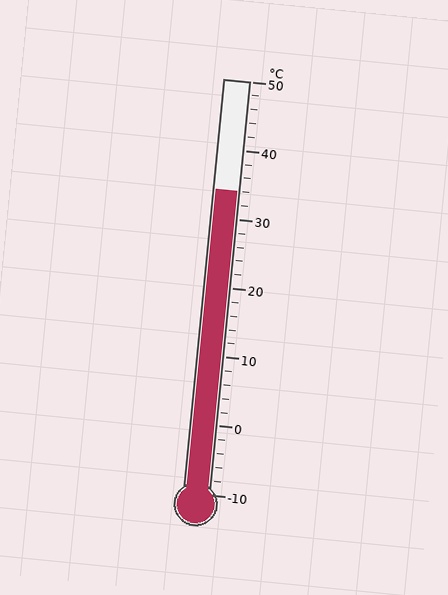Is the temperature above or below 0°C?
The temperature is above 0°C.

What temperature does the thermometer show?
The thermometer shows approximately 34°C.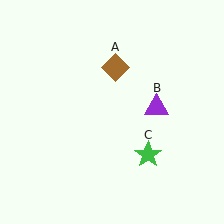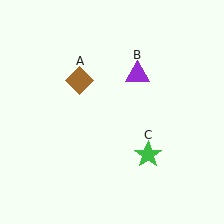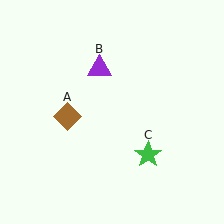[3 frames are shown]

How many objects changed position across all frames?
2 objects changed position: brown diamond (object A), purple triangle (object B).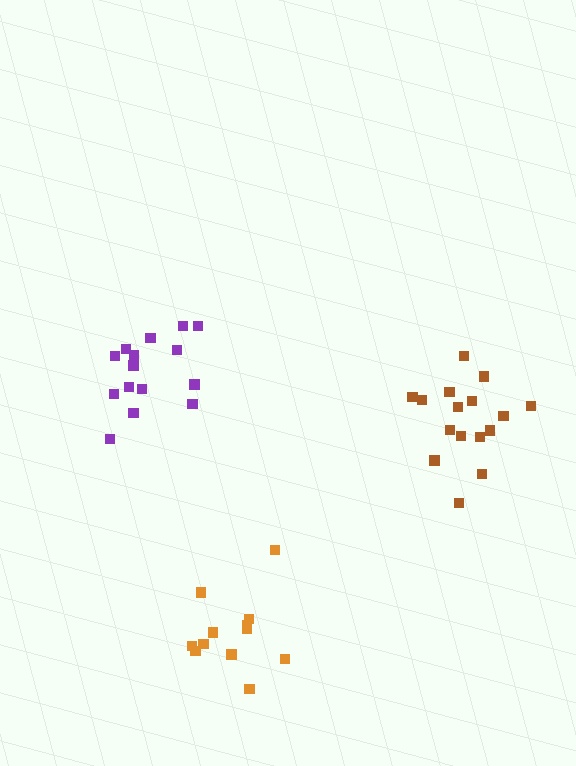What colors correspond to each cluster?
The clusters are colored: orange, brown, purple.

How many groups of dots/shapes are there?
There are 3 groups.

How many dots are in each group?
Group 1: 12 dots, Group 2: 16 dots, Group 3: 15 dots (43 total).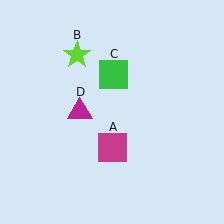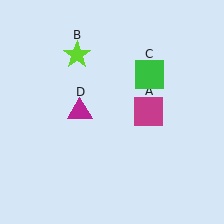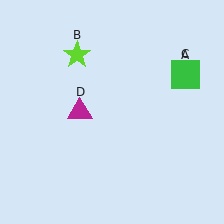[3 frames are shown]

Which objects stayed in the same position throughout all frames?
Lime star (object B) and magenta triangle (object D) remained stationary.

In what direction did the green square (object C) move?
The green square (object C) moved right.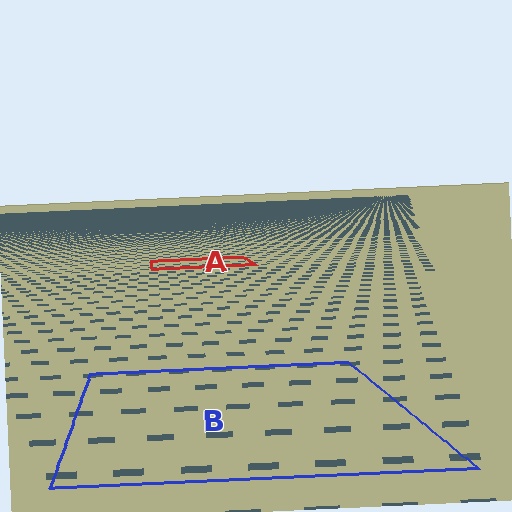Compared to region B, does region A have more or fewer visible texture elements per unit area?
Region A has more texture elements per unit area — they are packed more densely because it is farther away.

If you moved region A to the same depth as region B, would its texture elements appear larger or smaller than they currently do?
They would appear larger. At a closer depth, the same texture elements are projected at a bigger on-screen size.